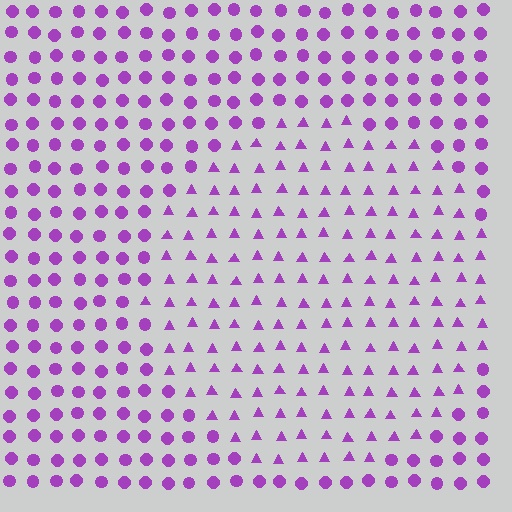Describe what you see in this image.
The image is filled with small purple elements arranged in a uniform grid. A circle-shaped region contains triangles, while the surrounding area contains circles. The boundary is defined purely by the change in element shape.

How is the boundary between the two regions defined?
The boundary is defined by a change in element shape: triangles inside vs. circles outside. All elements share the same color and spacing.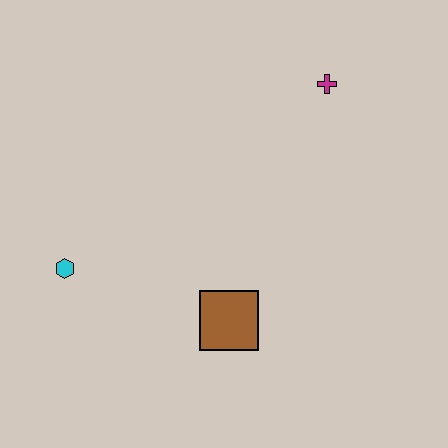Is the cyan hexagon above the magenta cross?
No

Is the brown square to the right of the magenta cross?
No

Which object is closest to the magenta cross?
The brown square is closest to the magenta cross.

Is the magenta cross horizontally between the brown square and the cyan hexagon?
No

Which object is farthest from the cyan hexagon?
The magenta cross is farthest from the cyan hexagon.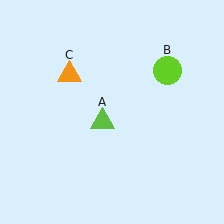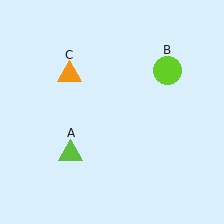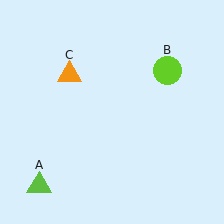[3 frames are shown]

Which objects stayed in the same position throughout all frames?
Lime circle (object B) and orange triangle (object C) remained stationary.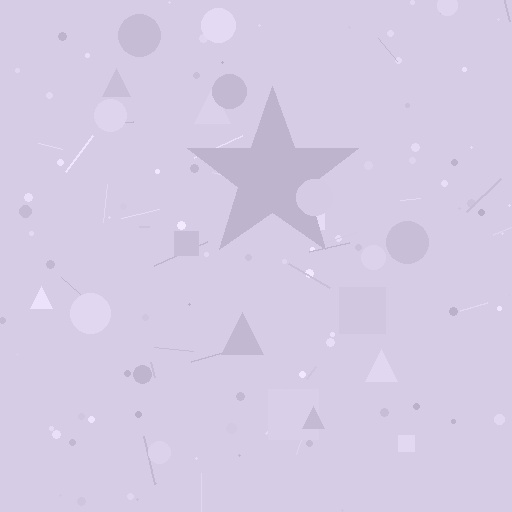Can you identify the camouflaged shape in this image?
The camouflaged shape is a star.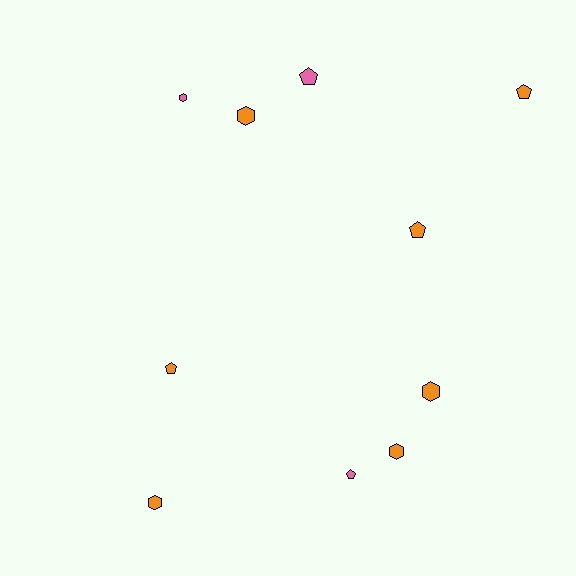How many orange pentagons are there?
There are 3 orange pentagons.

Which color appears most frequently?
Orange, with 7 objects.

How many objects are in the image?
There are 10 objects.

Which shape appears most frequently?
Pentagon, with 5 objects.